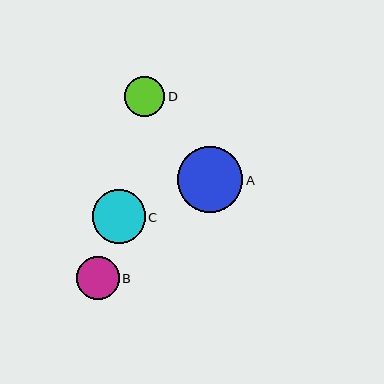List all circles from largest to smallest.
From largest to smallest: A, C, B, D.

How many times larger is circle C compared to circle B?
Circle C is approximately 1.2 times the size of circle B.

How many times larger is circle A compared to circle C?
Circle A is approximately 1.2 times the size of circle C.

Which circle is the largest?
Circle A is the largest with a size of approximately 66 pixels.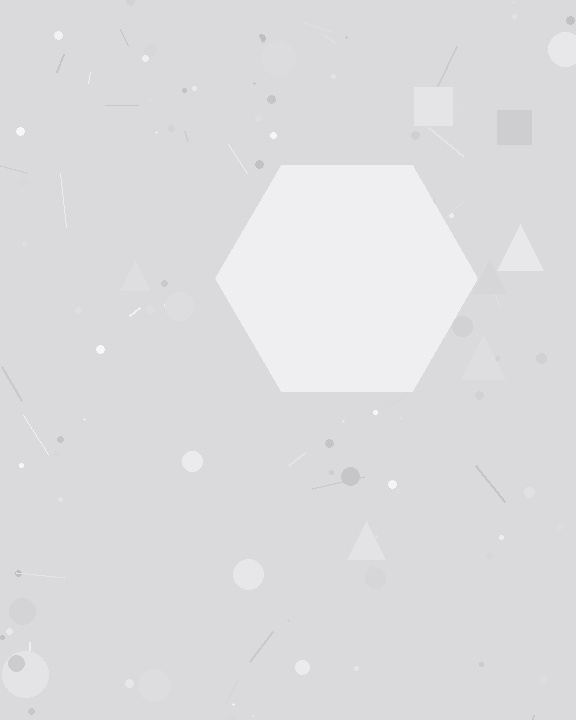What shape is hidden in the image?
A hexagon is hidden in the image.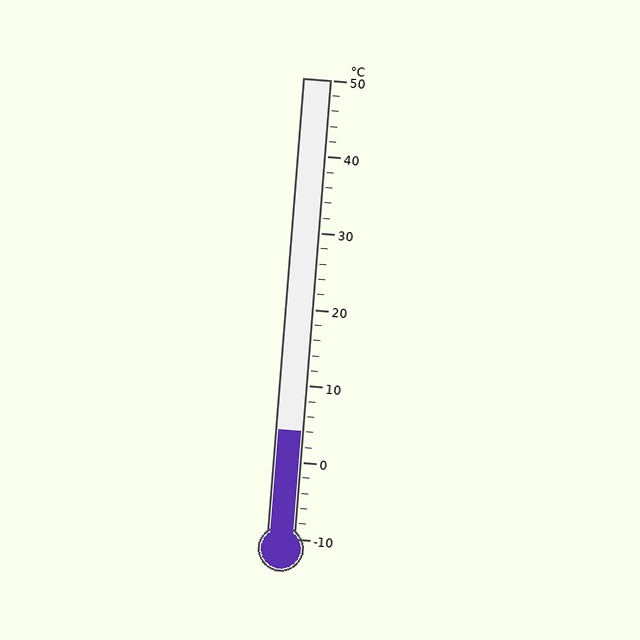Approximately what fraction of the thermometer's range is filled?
The thermometer is filled to approximately 25% of its range.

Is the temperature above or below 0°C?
The temperature is above 0°C.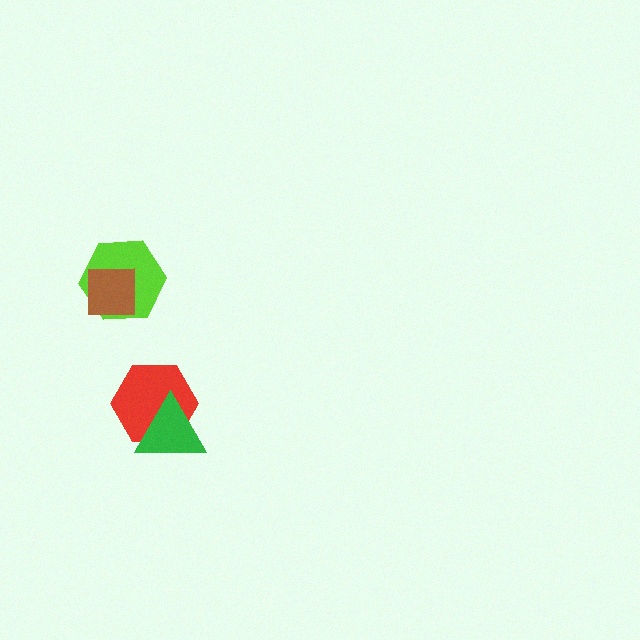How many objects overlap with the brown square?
1 object overlaps with the brown square.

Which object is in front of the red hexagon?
The green triangle is in front of the red hexagon.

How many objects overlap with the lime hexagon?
1 object overlaps with the lime hexagon.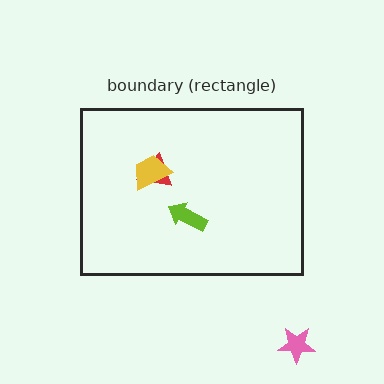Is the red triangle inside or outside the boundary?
Inside.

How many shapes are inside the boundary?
3 inside, 1 outside.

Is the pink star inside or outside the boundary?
Outside.